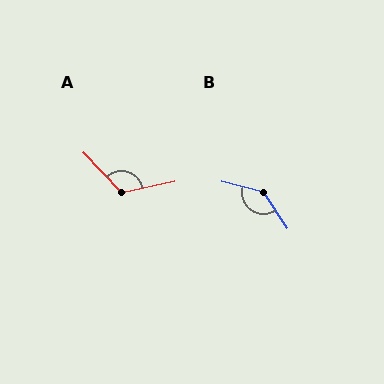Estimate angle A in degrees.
Approximately 121 degrees.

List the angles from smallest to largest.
A (121°), B (137°).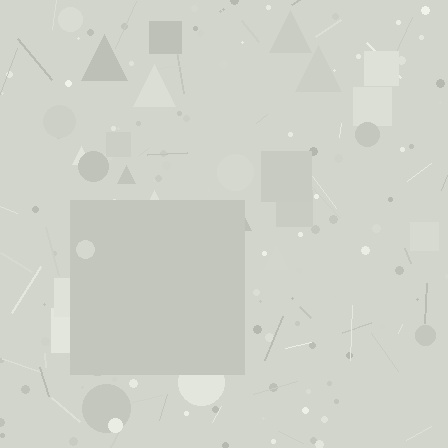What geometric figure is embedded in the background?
A square is embedded in the background.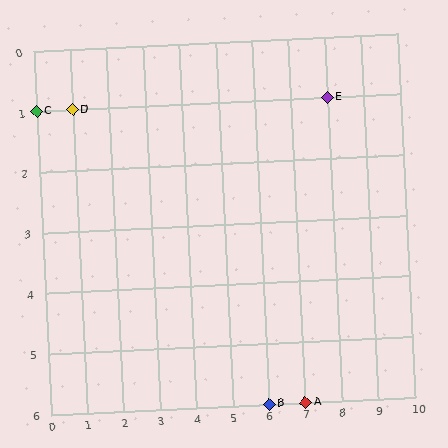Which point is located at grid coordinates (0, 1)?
Point C is at (0, 1).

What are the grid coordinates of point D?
Point D is at grid coordinates (1, 1).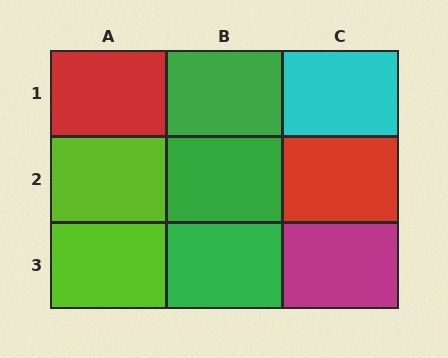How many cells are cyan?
1 cell is cyan.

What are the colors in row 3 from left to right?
Lime, green, magenta.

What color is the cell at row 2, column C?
Red.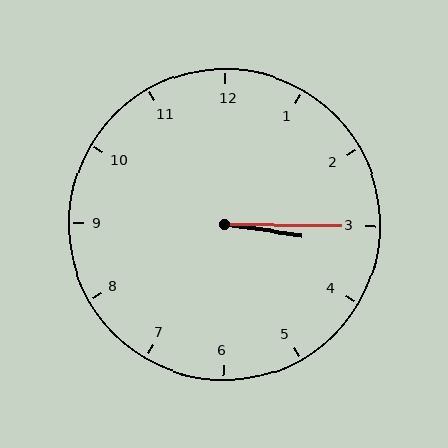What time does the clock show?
3:15.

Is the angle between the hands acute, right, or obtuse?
It is acute.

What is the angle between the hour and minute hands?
Approximately 8 degrees.